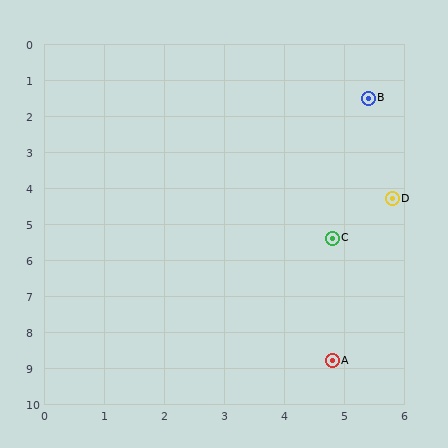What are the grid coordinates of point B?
Point B is at approximately (5.4, 1.5).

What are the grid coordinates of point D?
Point D is at approximately (5.8, 4.3).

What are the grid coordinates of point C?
Point C is at approximately (4.8, 5.4).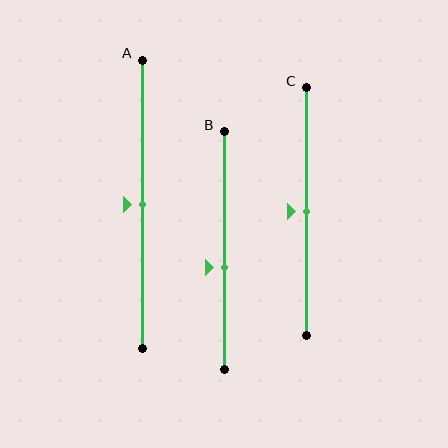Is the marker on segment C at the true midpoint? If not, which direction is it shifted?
Yes, the marker on segment C is at the true midpoint.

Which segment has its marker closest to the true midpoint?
Segment A has its marker closest to the true midpoint.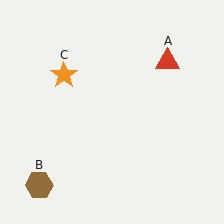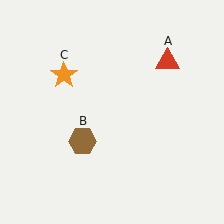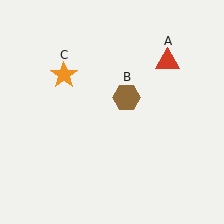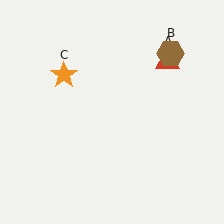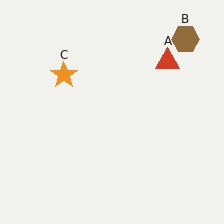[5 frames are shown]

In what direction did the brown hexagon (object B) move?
The brown hexagon (object B) moved up and to the right.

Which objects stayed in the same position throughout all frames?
Red triangle (object A) and orange star (object C) remained stationary.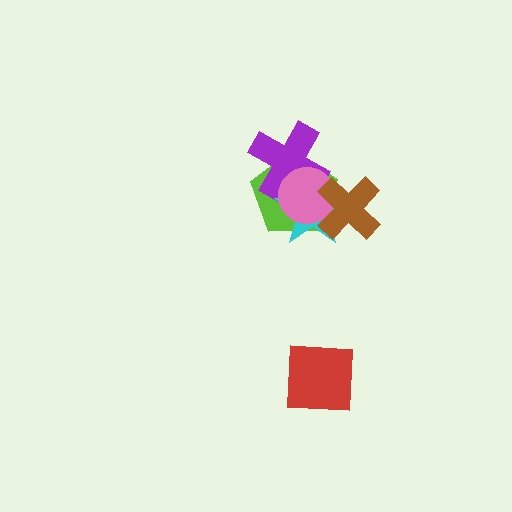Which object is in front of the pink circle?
The brown cross is in front of the pink circle.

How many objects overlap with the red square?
0 objects overlap with the red square.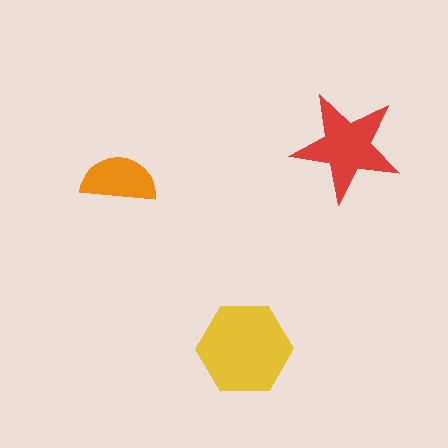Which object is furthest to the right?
The red star is rightmost.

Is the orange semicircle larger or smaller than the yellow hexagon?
Smaller.